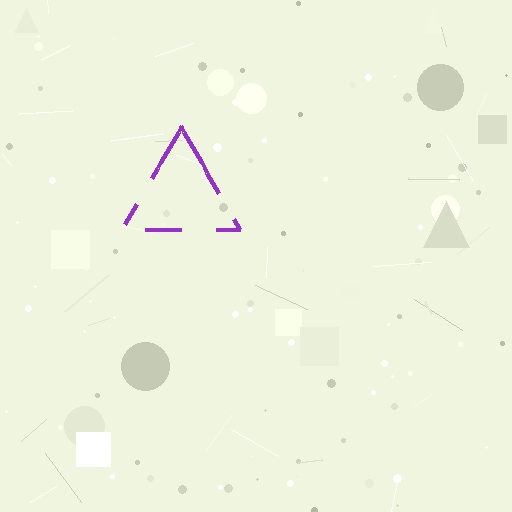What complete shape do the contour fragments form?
The contour fragments form a triangle.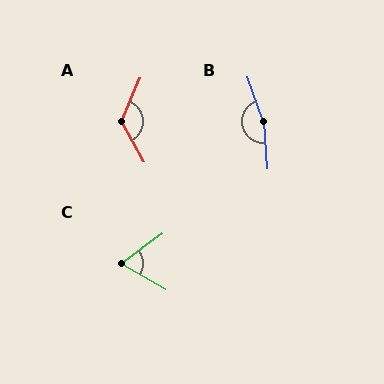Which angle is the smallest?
C, at approximately 66 degrees.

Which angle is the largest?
B, at approximately 165 degrees.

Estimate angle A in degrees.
Approximately 127 degrees.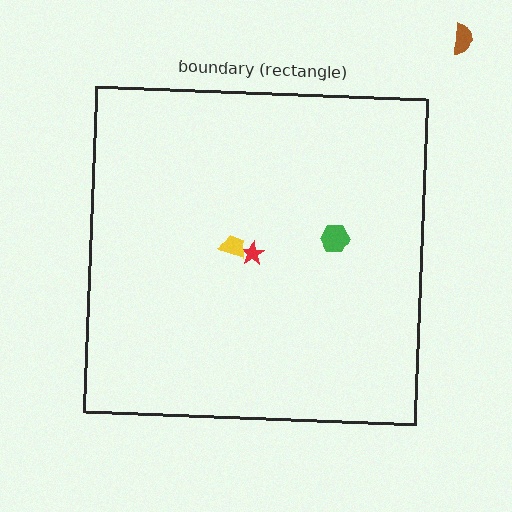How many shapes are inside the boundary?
3 inside, 1 outside.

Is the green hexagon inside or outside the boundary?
Inside.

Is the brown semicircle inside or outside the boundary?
Outside.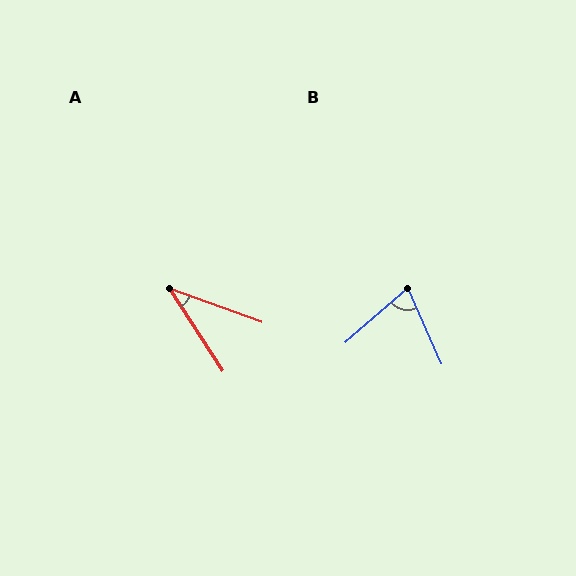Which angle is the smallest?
A, at approximately 37 degrees.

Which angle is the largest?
B, at approximately 72 degrees.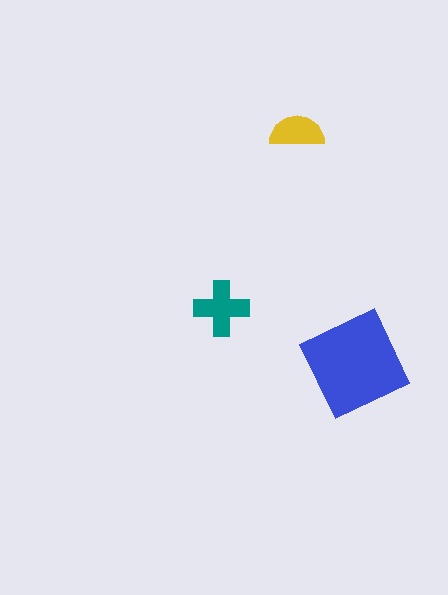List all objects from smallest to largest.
The yellow semicircle, the teal cross, the blue diamond.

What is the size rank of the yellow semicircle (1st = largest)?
3rd.